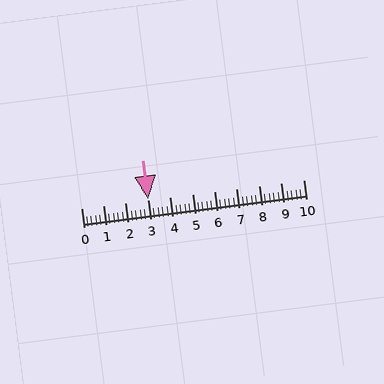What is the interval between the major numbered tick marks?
The major tick marks are spaced 1 units apart.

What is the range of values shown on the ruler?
The ruler shows values from 0 to 10.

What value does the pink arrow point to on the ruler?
The pink arrow points to approximately 3.0.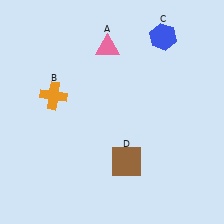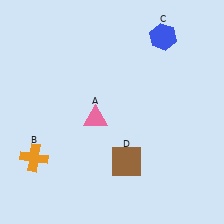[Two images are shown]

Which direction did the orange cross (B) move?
The orange cross (B) moved down.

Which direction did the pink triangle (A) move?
The pink triangle (A) moved down.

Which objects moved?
The objects that moved are: the pink triangle (A), the orange cross (B).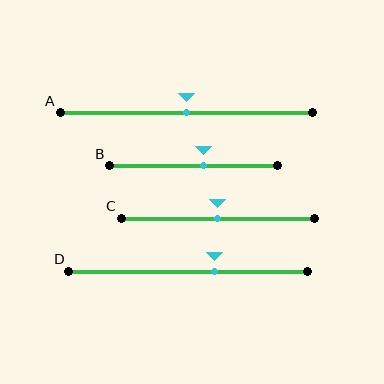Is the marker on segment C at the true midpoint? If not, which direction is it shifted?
Yes, the marker on segment C is at the true midpoint.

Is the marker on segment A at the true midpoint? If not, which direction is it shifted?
Yes, the marker on segment A is at the true midpoint.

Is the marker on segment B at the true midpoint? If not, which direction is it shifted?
No, the marker on segment B is shifted to the right by about 6% of the segment length.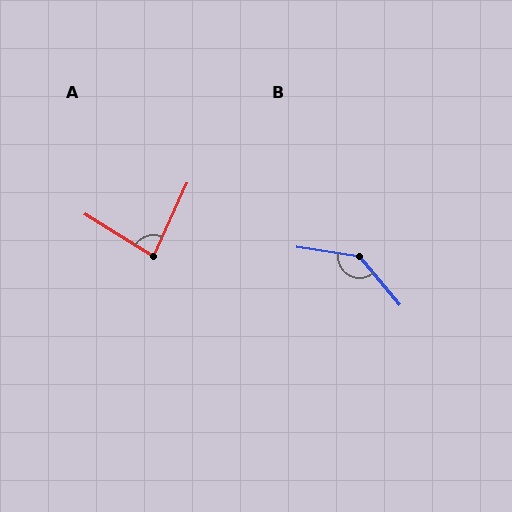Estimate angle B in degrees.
Approximately 139 degrees.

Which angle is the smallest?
A, at approximately 83 degrees.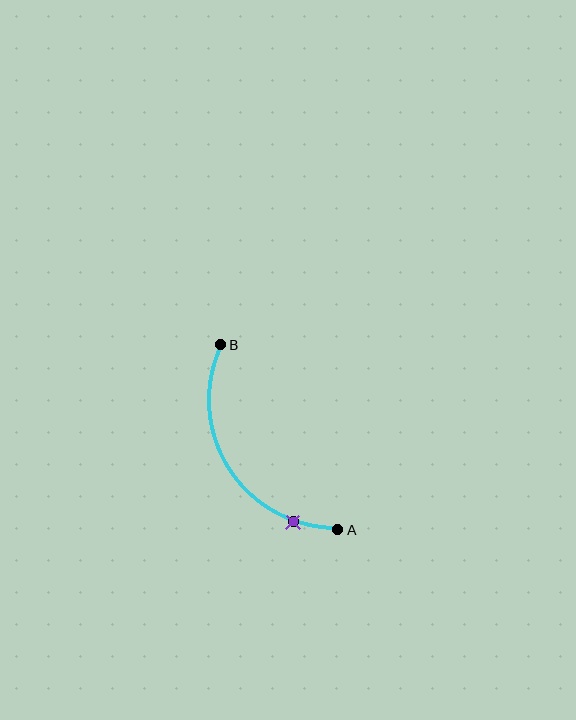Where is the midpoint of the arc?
The arc midpoint is the point on the curve farthest from the straight line joining A and B. It sits to the left of that line.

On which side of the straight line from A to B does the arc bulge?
The arc bulges to the left of the straight line connecting A and B.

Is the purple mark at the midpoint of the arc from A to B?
No. The purple mark lies on the arc but is closer to endpoint A. The arc midpoint would be at the point on the curve equidistant along the arc from both A and B.